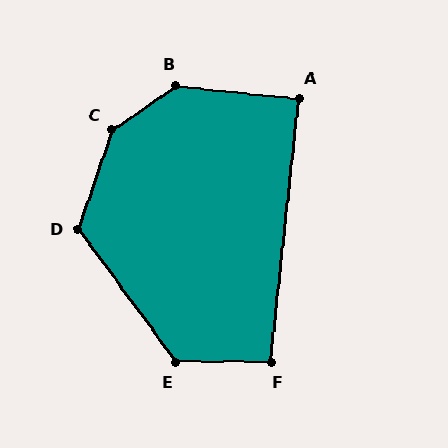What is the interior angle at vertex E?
Approximately 127 degrees (obtuse).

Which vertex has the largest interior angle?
C, at approximately 143 degrees.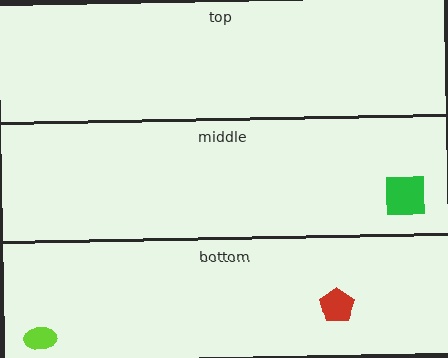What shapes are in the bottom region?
The lime ellipse, the red pentagon.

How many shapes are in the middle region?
1.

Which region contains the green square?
The middle region.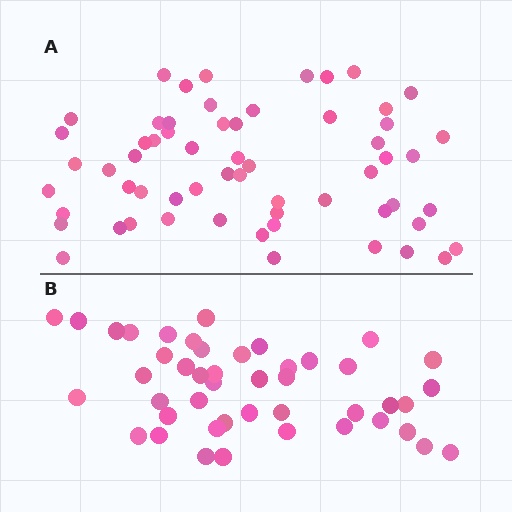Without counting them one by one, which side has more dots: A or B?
Region A (the top region) has more dots.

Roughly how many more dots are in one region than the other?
Region A has approximately 15 more dots than region B.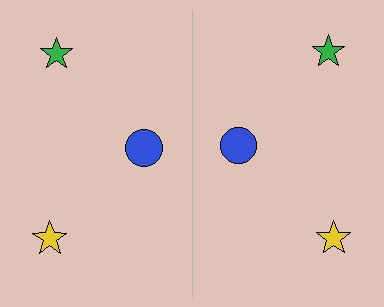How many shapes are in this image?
There are 6 shapes in this image.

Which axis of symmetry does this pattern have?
The pattern has a vertical axis of symmetry running through the center of the image.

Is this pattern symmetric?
Yes, this pattern has bilateral (reflection) symmetry.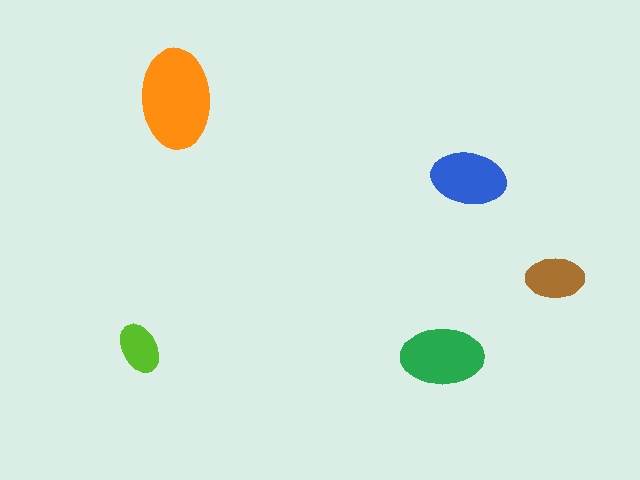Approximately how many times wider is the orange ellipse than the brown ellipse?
About 1.5 times wider.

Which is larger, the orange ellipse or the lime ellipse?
The orange one.